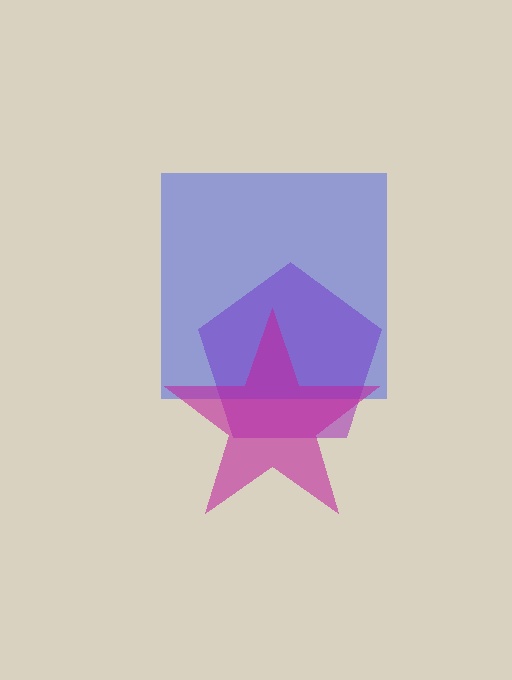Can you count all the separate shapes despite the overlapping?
Yes, there are 3 separate shapes.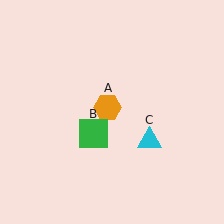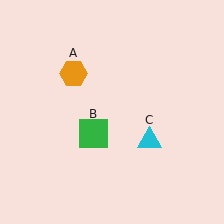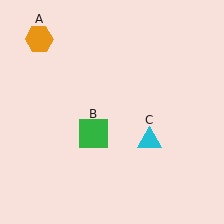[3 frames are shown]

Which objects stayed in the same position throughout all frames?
Green square (object B) and cyan triangle (object C) remained stationary.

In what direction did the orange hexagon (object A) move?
The orange hexagon (object A) moved up and to the left.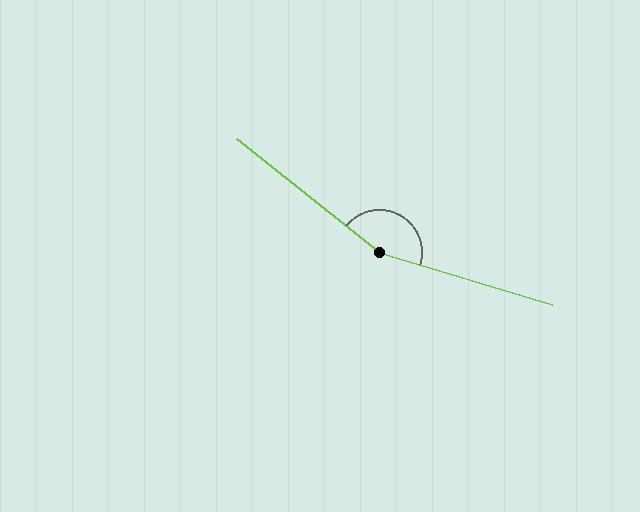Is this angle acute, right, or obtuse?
It is obtuse.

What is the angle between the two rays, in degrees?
Approximately 158 degrees.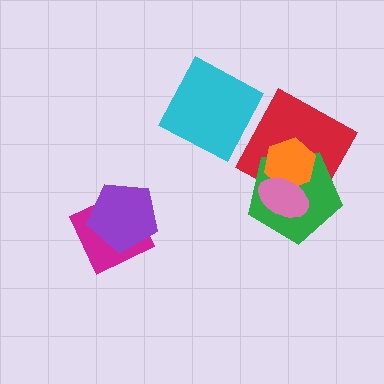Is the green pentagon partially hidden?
Yes, it is partially covered by another shape.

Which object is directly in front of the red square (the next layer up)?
The green pentagon is directly in front of the red square.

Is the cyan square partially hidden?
No, no other shape covers it.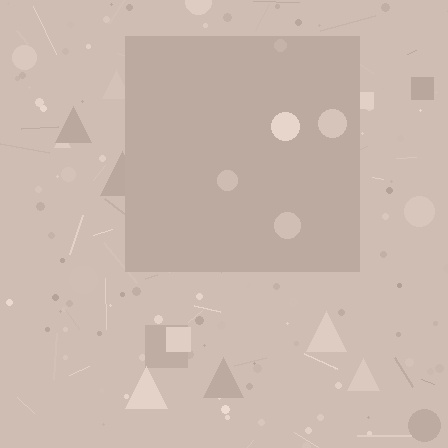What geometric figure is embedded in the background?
A square is embedded in the background.